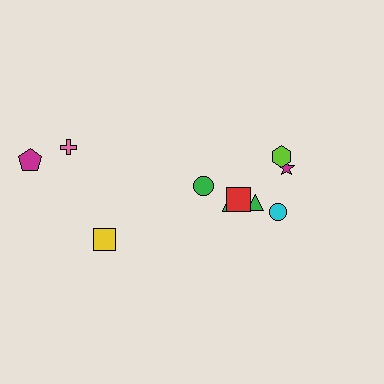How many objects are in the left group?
There are 3 objects.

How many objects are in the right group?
There are 7 objects.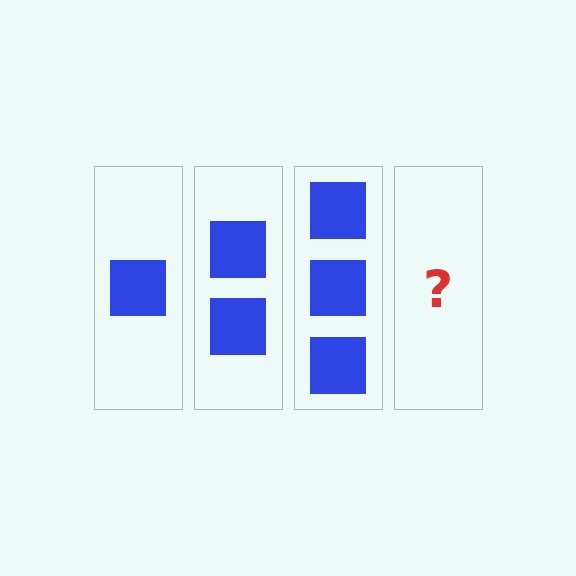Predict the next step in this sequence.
The next step is 4 squares.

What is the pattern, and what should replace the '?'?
The pattern is that each step adds one more square. The '?' should be 4 squares.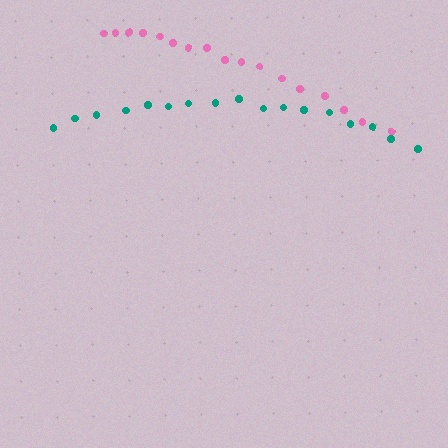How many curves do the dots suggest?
There are 2 distinct paths.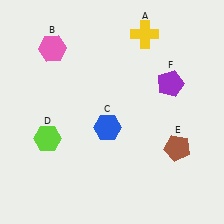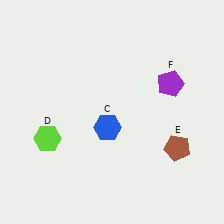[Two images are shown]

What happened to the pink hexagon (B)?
The pink hexagon (B) was removed in Image 2. It was in the top-left area of Image 1.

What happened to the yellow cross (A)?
The yellow cross (A) was removed in Image 2. It was in the top-right area of Image 1.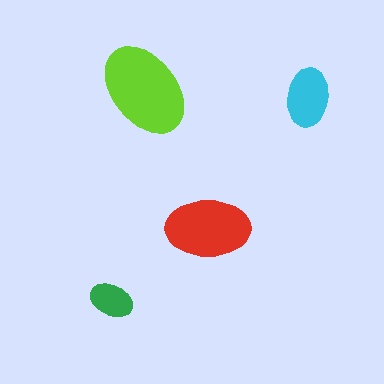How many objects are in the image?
There are 4 objects in the image.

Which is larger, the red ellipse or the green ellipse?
The red one.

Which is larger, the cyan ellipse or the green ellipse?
The cyan one.